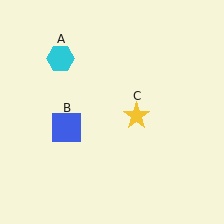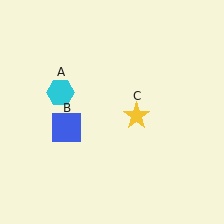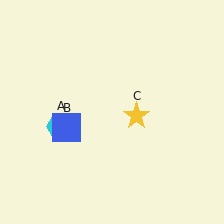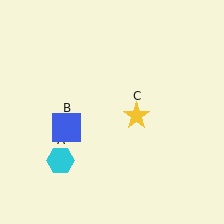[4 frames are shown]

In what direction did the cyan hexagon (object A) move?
The cyan hexagon (object A) moved down.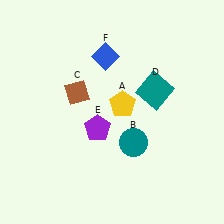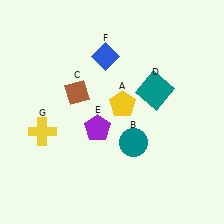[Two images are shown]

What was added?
A yellow cross (G) was added in Image 2.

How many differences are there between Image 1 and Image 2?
There is 1 difference between the two images.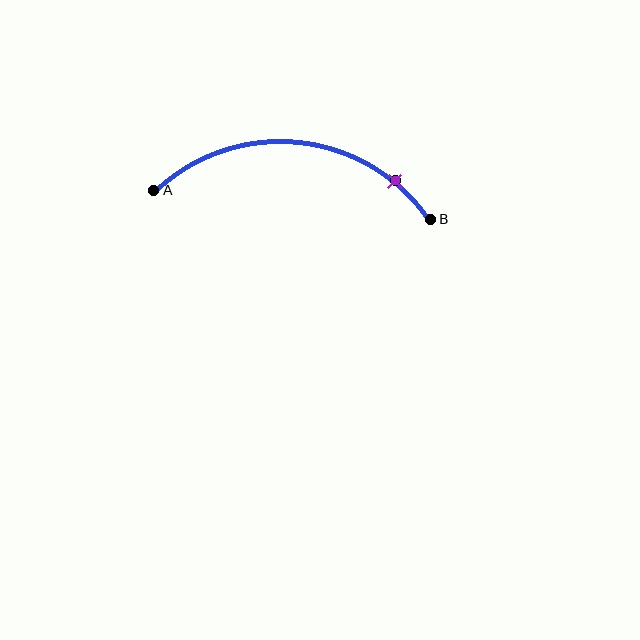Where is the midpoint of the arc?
The arc midpoint is the point on the curve farthest from the straight line joining A and B. It sits above that line.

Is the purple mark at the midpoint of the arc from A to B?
No. The purple mark lies on the arc but is closer to endpoint B. The arc midpoint would be at the point on the curve equidistant along the arc from both A and B.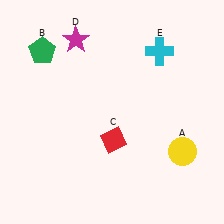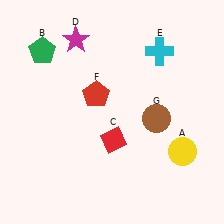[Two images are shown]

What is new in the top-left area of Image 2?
A red pentagon (F) was added in the top-left area of Image 2.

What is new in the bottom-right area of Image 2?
A brown circle (G) was added in the bottom-right area of Image 2.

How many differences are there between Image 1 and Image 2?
There are 2 differences between the two images.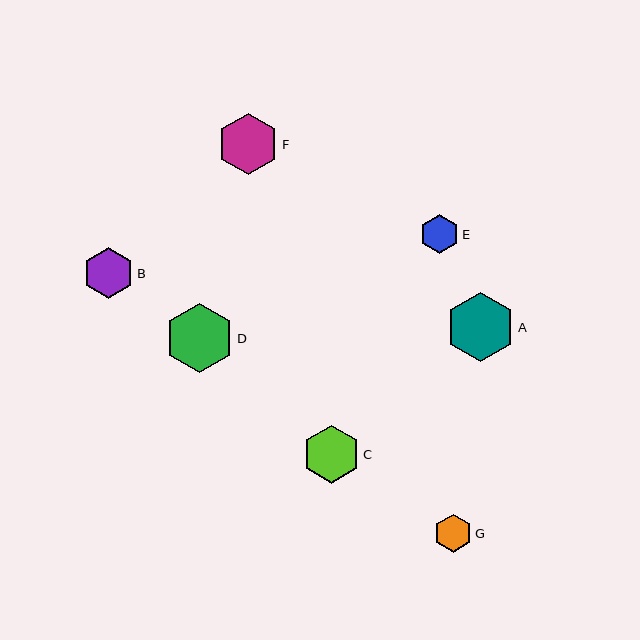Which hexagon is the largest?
Hexagon D is the largest with a size of approximately 70 pixels.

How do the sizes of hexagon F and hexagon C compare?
Hexagon F and hexagon C are approximately the same size.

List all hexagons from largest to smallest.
From largest to smallest: D, A, F, C, B, E, G.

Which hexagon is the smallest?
Hexagon G is the smallest with a size of approximately 38 pixels.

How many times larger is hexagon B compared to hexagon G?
Hexagon B is approximately 1.3 times the size of hexagon G.